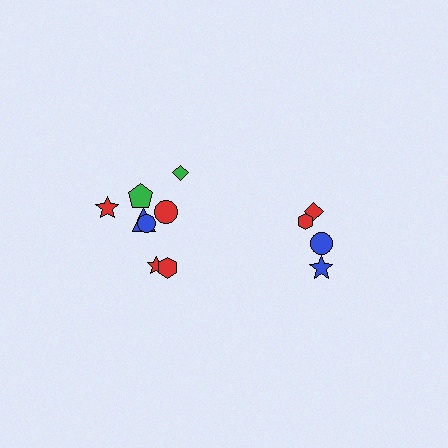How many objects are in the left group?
There are 8 objects.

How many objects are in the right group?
There are 4 objects.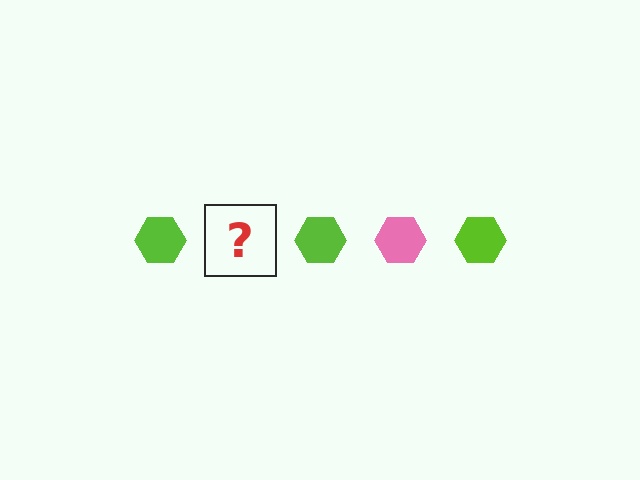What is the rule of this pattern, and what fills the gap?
The rule is that the pattern cycles through lime, pink hexagons. The gap should be filled with a pink hexagon.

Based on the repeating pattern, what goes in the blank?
The blank should be a pink hexagon.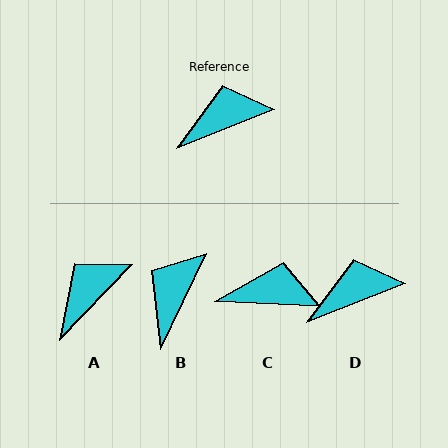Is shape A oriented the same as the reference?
No, it is off by about 25 degrees.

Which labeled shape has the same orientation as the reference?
D.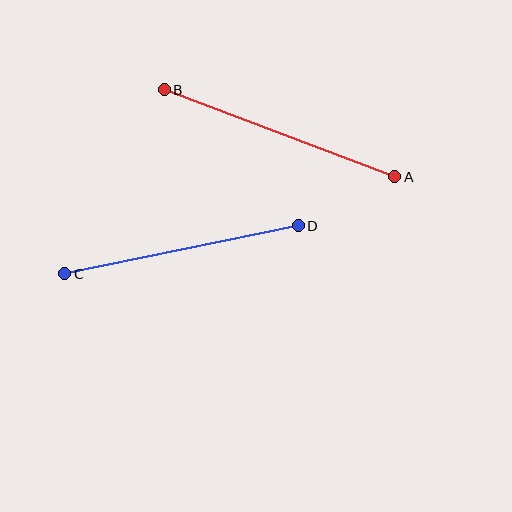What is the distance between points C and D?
The distance is approximately 239 pixels.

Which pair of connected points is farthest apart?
Points A and B are farthest apart.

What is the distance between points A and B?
The distance is approximately 246 pixels.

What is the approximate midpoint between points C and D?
The midpoint is at approximately (181, 250) pixels.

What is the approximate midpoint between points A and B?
The midpoint is at approximately (279, 133) pixels.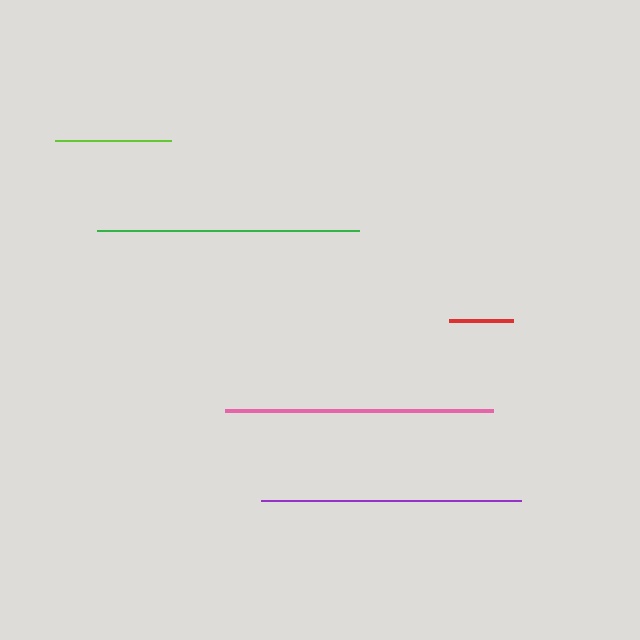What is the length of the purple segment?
The purple segment is approximately 260 pixels long.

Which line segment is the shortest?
The red line is the shortest at approximately 64 pixels.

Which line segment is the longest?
The pink line is the longest at approximately 268 pixels.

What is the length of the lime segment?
The lime segment is approximately 116 pixels long.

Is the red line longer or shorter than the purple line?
The purple line is longer than the red line.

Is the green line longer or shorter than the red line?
The green line is longer than the red line.